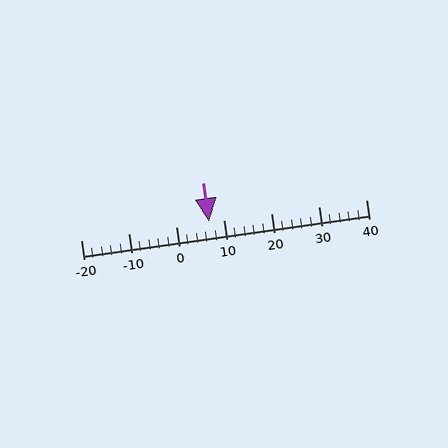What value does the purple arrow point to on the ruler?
The purple arrow points to approximately 7.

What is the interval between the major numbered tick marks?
The major tick marks are spaced 10 units apart.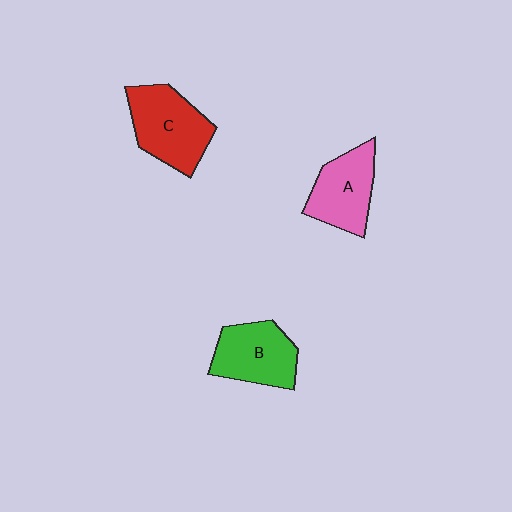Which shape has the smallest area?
Shape A (pink).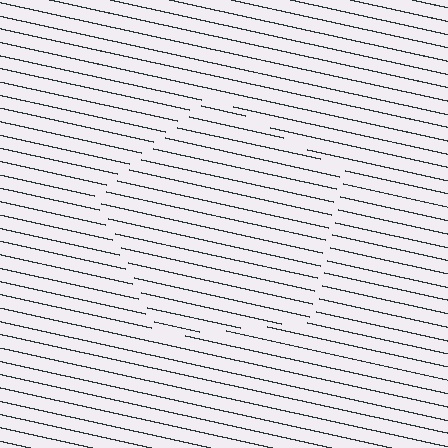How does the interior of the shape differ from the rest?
The interior of the shape contains the same grating, shifted by half a period — the contour is defined by the phase discontinuity where line-ends from the inner and outer gratings abut.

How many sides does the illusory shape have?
5 sides — the line-ends trace a pentagon.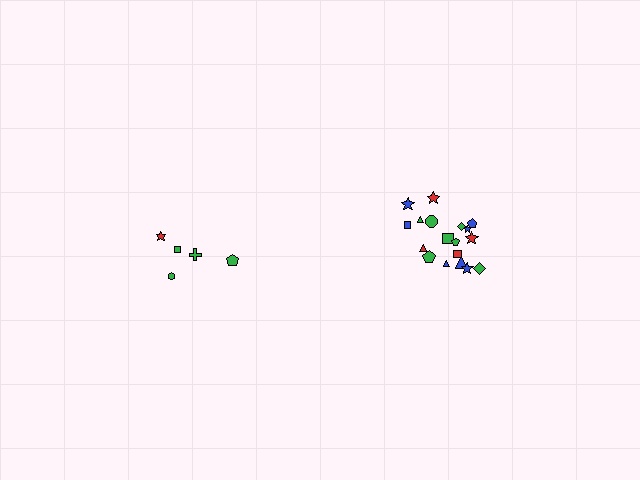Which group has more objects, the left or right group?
The right group.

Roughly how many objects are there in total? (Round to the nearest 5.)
Roughly 25 objects in total.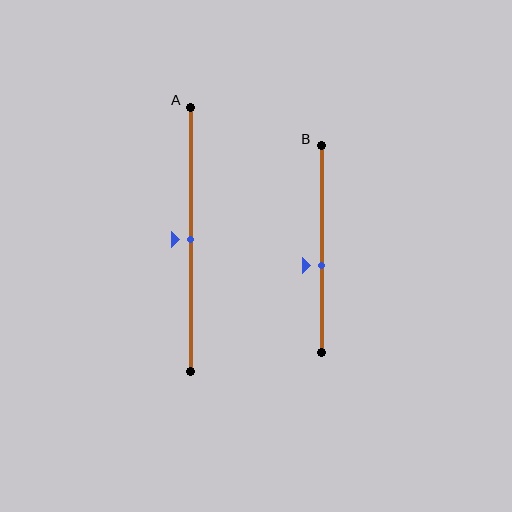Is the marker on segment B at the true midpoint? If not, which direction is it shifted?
No, the marker on segment B is shifted downward by about 8% of the segment length.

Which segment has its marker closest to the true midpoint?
Segment A has its marker closest to the true midpoint.